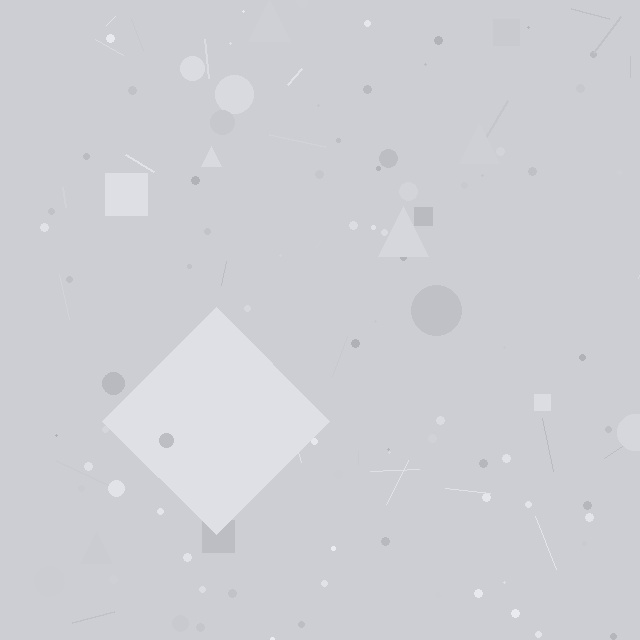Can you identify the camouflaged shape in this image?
The camouflaged shape is a diamond.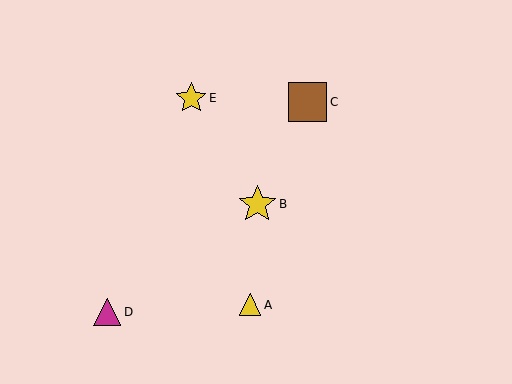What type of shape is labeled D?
Shape D is a magenta triangle.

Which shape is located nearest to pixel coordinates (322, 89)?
The brown square (labeled C) at (307, 102) is nearest to that location.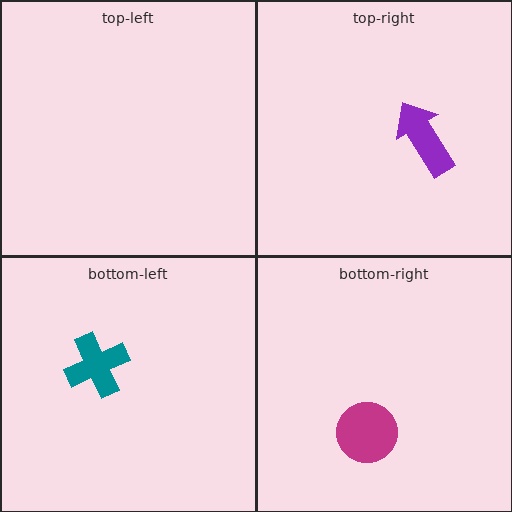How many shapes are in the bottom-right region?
1.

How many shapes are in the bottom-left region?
1.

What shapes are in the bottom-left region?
The teal cross.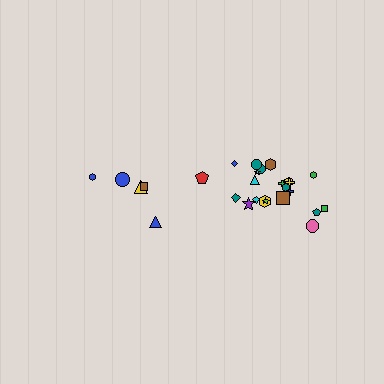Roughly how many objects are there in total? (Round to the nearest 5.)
Roughly 25 objects in total.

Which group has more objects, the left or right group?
The right group.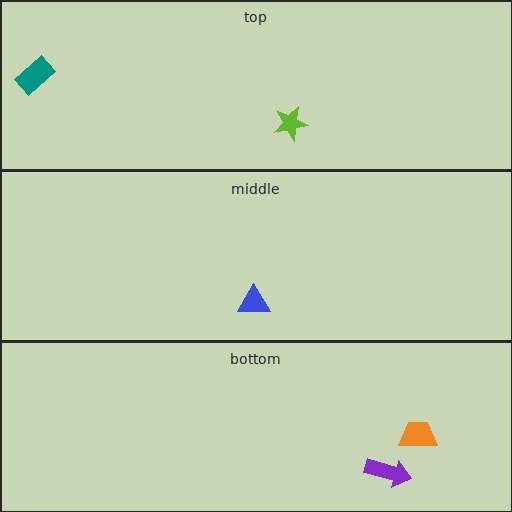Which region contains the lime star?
The top region.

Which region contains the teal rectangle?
The top region.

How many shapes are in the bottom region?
2.